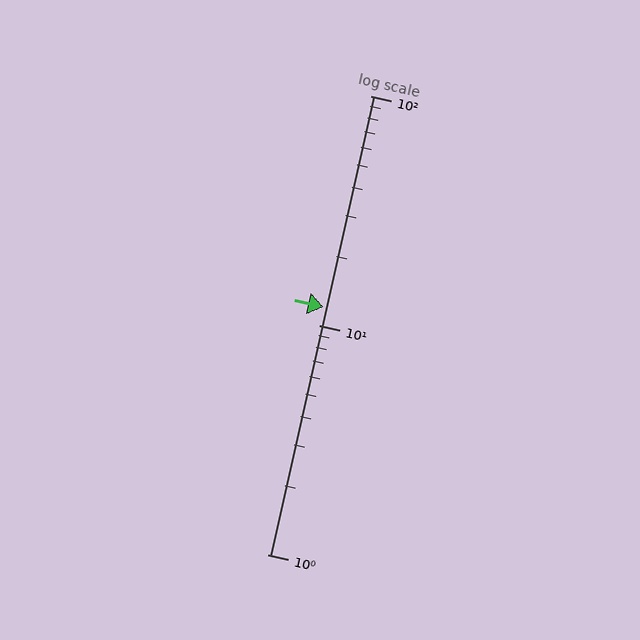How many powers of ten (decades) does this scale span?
The scale spans 2 decades, from 1 to 100.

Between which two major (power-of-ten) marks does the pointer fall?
The pointer is between 10 and 100.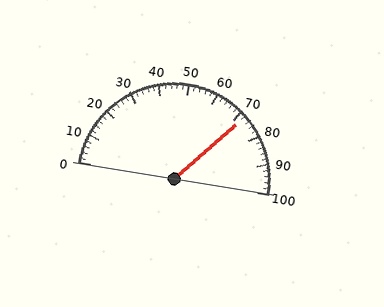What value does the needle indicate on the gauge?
The needle indicates approximately 72.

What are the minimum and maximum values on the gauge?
The gauge ranges from 0 to 100.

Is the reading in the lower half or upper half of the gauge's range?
The reading is in the upper half of the range (0 to 100).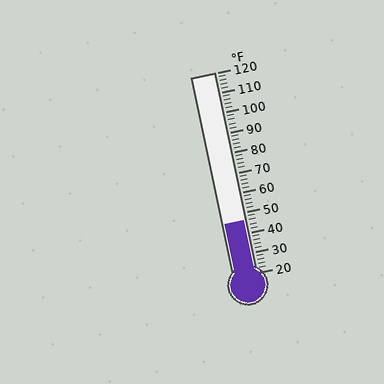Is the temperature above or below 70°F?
The temperature is below 70°F.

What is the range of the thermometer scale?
The thermometer scale ranges from 20°F to 120°F.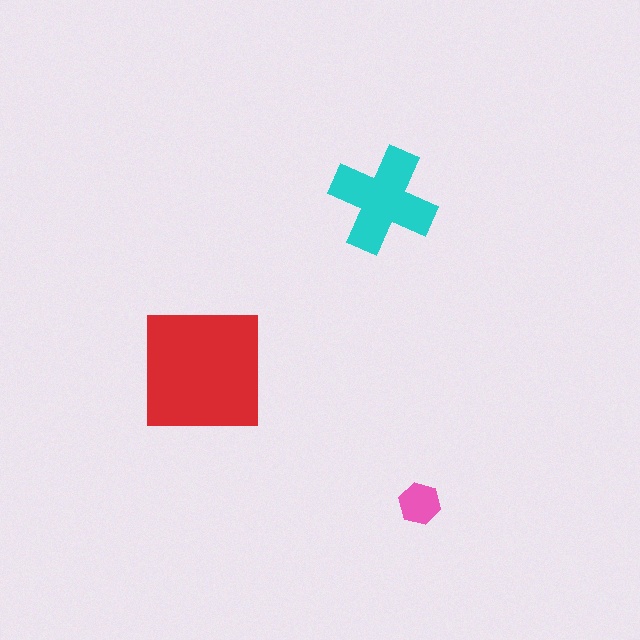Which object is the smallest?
The pink hexagon.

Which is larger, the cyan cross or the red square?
The red square.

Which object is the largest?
The red square.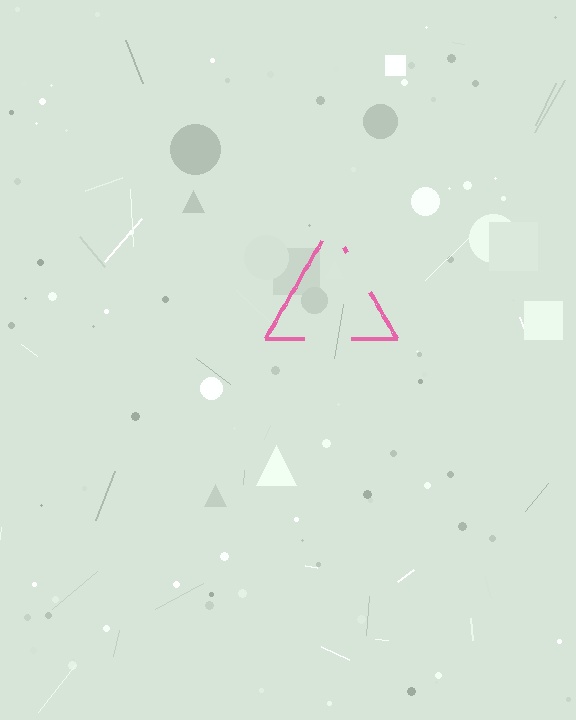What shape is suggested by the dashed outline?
The dashed outline suggests a triangle.